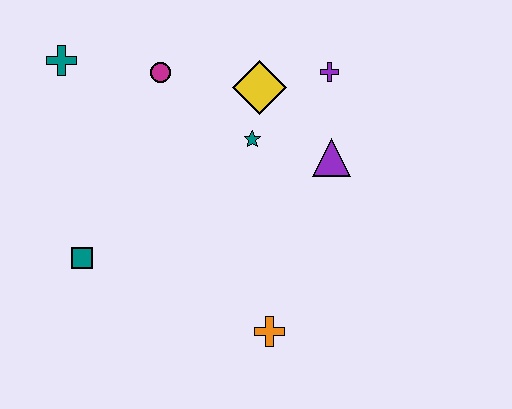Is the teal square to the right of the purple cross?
No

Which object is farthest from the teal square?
The purple cross is farthest from the teal square.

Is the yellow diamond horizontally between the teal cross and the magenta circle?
No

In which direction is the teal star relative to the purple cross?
The teal star is to the left of the purple cross.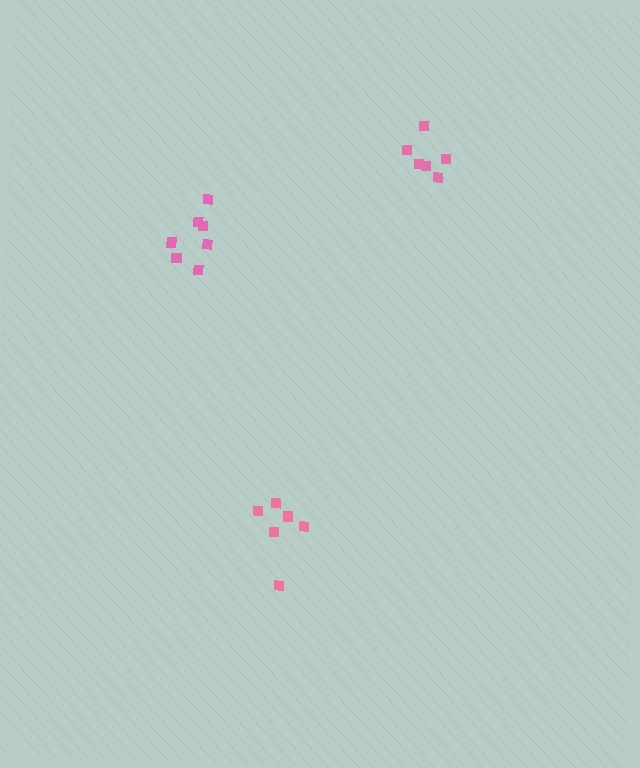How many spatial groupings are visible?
There are 3 spatial groupings.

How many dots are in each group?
Group 1: 7 dots, Group 2: 6 dots, Group 3: 6 dots (19 total).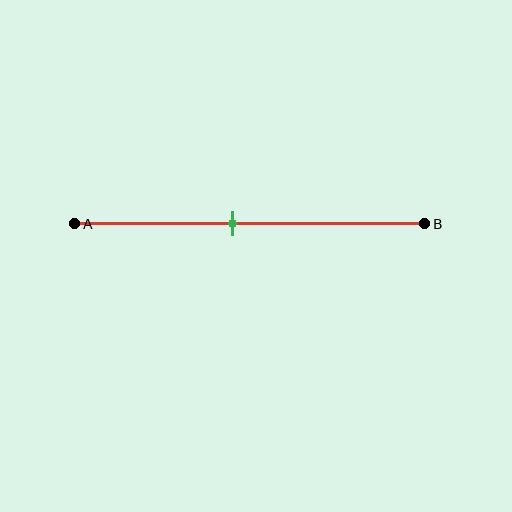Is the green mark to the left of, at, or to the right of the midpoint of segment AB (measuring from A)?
The green mark is to the left of the midpoint of segment AB.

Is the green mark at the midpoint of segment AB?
No, the mark is at about 45% from A, not at the 50% midpoint.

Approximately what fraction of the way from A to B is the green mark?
The green mark is approximately 45% of the way from A to B.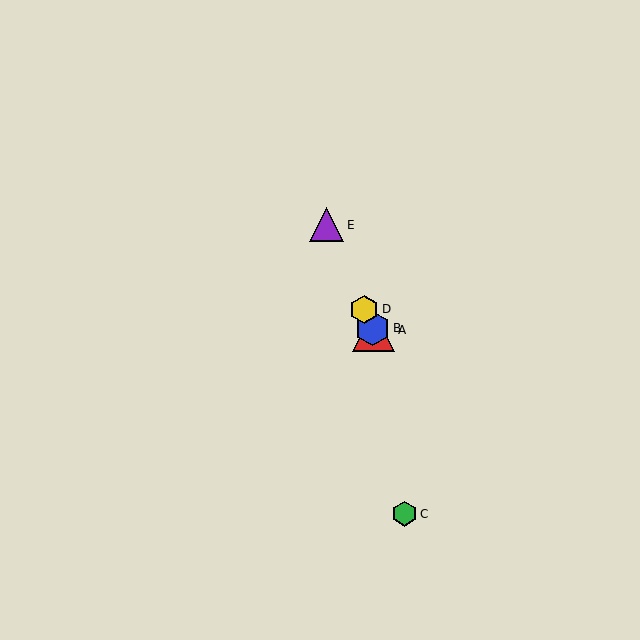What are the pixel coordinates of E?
Object E is at (327, 225).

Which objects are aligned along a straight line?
Objects A, B, D, E are aligned along a straight line.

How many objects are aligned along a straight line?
4 objects (A, B, D, E) are aligned along a straight line.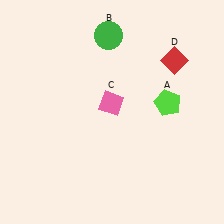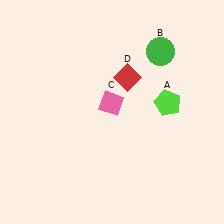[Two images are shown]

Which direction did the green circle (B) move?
The green circle (B) moved right.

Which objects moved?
The objects that moved are: the green circle (B), the red diamond (D).